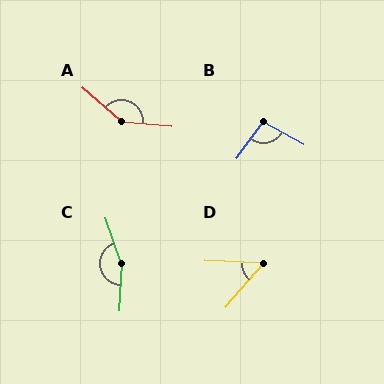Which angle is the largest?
C, at approximately 158 degrees.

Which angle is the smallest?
D, at approximately 52 degrees.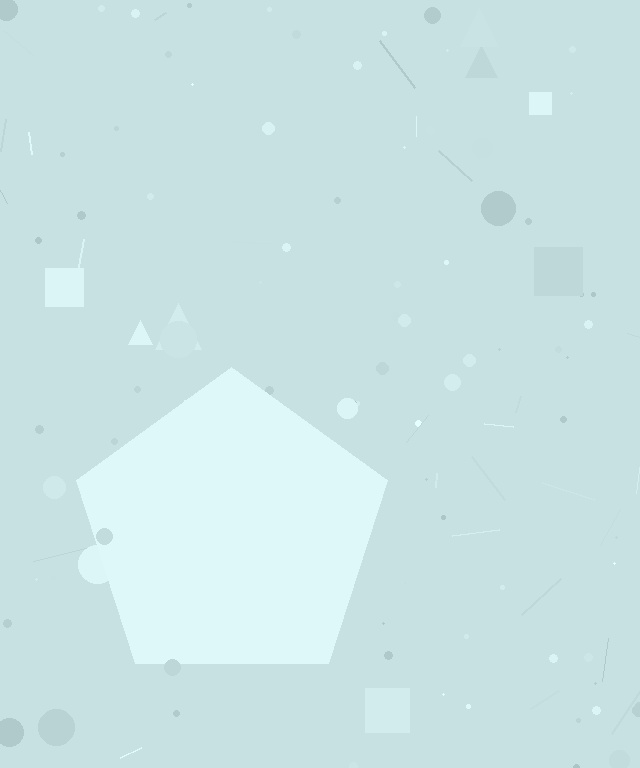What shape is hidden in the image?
A pentagon is hidden in the image.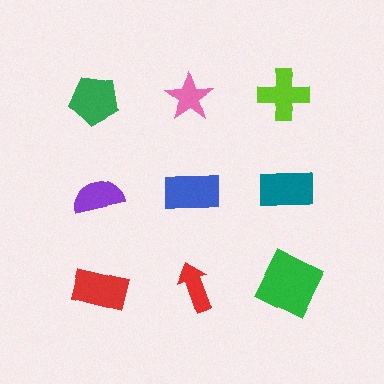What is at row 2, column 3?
A teal rectangle.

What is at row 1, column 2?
A pink star.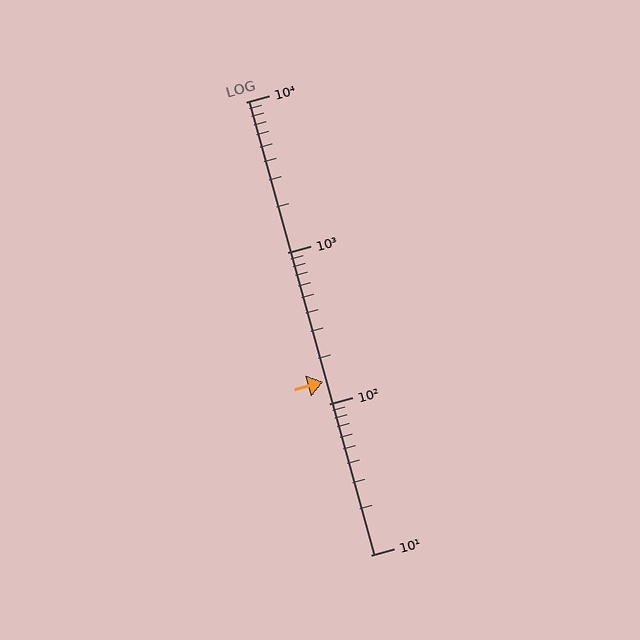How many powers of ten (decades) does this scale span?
The scale spans 3 decades, from 10 to 10000.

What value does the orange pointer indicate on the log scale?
The pointer indicates approximately 140.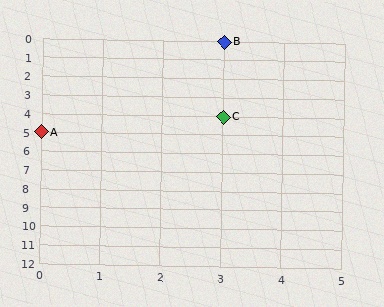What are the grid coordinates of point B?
Point B is at grid coordinates (3, 0).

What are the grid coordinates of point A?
Point A is at grid coordinates (0, 5).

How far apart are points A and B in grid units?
Points A and B are 3 columns and 5 rows apart (about 5.8 grid units diagonally).